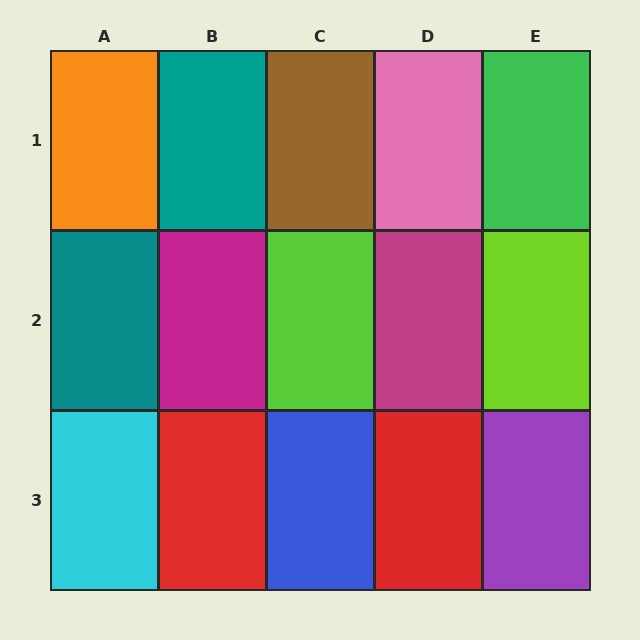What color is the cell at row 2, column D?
Magenta.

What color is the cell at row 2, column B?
Magenta.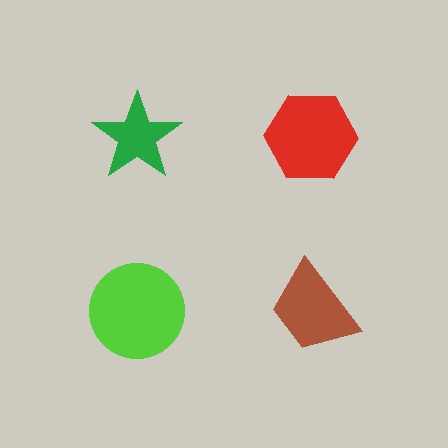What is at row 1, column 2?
A red hexagon.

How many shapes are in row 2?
2 shapes.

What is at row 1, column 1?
A green star.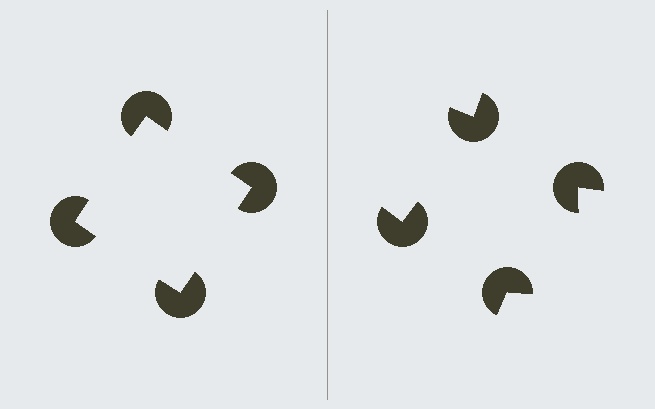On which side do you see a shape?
An illusory square appears on the left side. On the right side the wedge cuts are rotated, so no coherent shape forms.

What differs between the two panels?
The pac-man discs are positioned identically on both sides; only the wedge orientations differ. On the left they align to a square; on the right they are misaligned.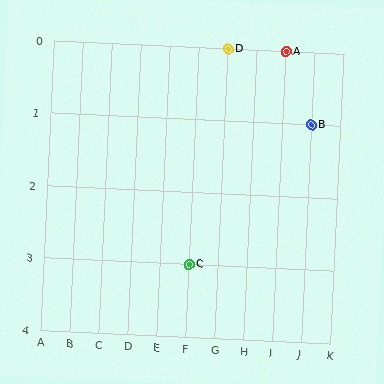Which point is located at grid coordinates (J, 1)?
Point B is at (J, 1).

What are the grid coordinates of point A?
Point A is at grid coordinates (I, 0).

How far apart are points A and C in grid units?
Points A and C are 3 columns and 3 rows apart (about 4.2 grid units diagonally).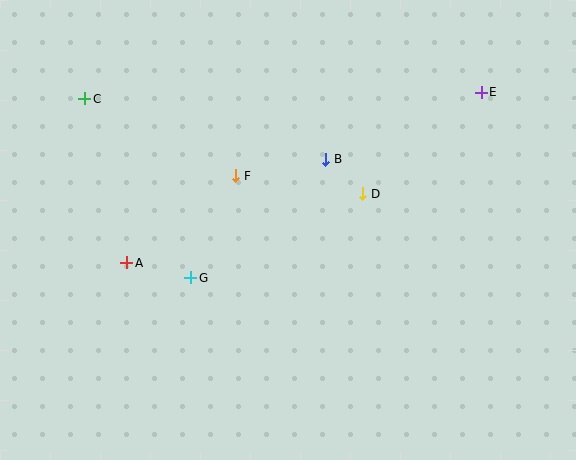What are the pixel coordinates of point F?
Point F is at (236, 176).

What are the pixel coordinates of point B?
Point B is at (326, 159).